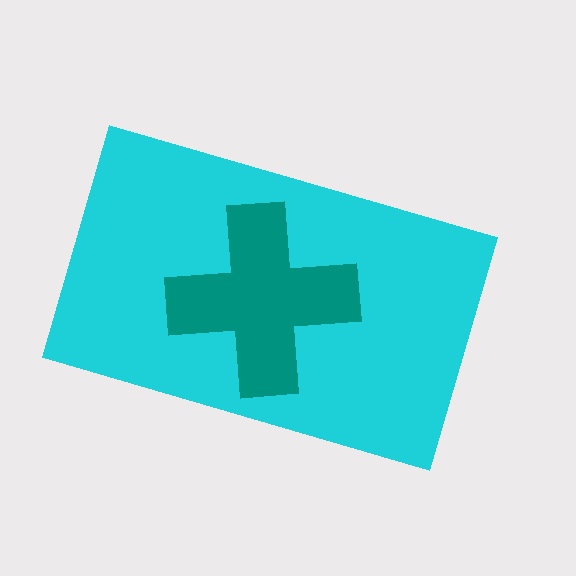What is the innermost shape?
The teal cross.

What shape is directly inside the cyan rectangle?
The teal cross.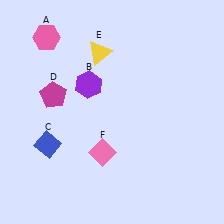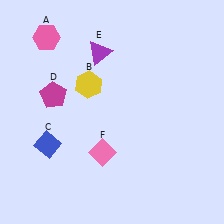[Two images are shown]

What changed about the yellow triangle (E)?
In Image 1, E is yellow. In Image 2, it changed to purple.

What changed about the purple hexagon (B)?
In Image 1, B is purple. In Image 2, it changed to yellow.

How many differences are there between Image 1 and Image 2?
There are 2 differences between the two images.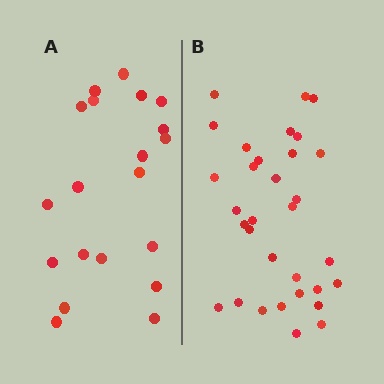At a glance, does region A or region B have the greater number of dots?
Region B (the right region) has more dots.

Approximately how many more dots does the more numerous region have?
Region B has roughly 12 or so more dots than region A.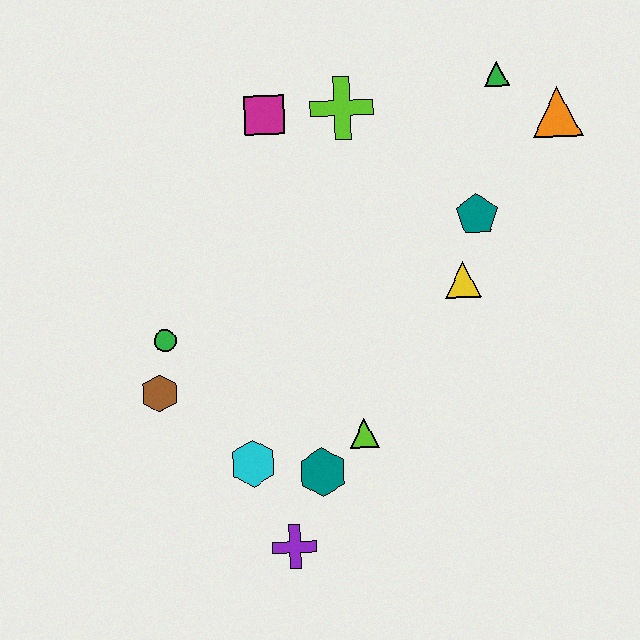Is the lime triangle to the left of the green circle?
No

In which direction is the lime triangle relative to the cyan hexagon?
The lime triangle is to the right of the cyan hexagon.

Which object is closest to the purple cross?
The teal hexagon is closest to the purple cross.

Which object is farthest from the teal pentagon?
The purple cross is farthest from the teal pentagon.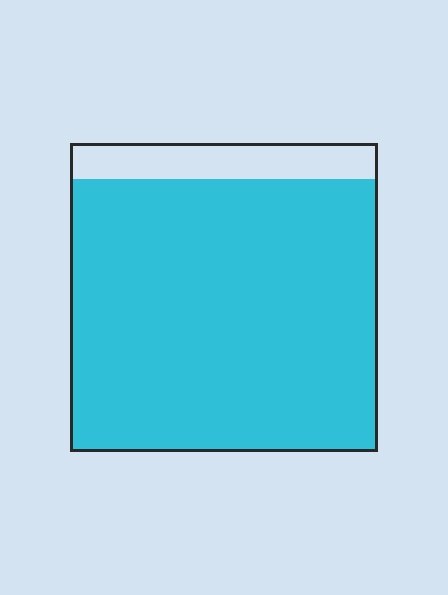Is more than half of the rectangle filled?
Yes.